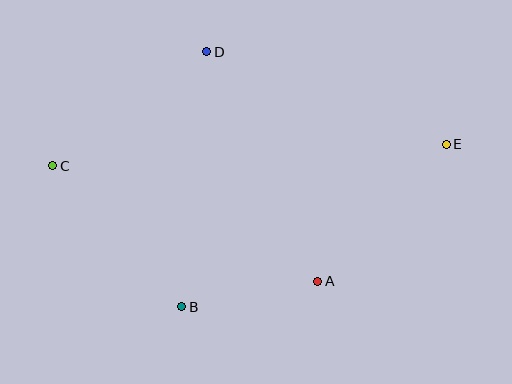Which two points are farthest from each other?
Points C and E are farthest from each other.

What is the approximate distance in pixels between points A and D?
The distance between A and D is approximately 255 pixels.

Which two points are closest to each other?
Points A and B are closest to each other.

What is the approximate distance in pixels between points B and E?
The distance between B and E is approximately 311 pixels.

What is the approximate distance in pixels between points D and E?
The distance between D and E is approximately 257 pixels.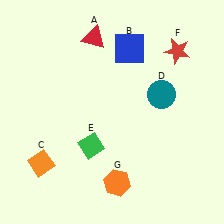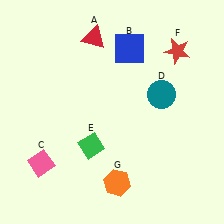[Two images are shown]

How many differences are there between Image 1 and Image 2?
There is 1 difference between the two images.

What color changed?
The diamond (C) changed from orange in Image 1 to pink in Image 2.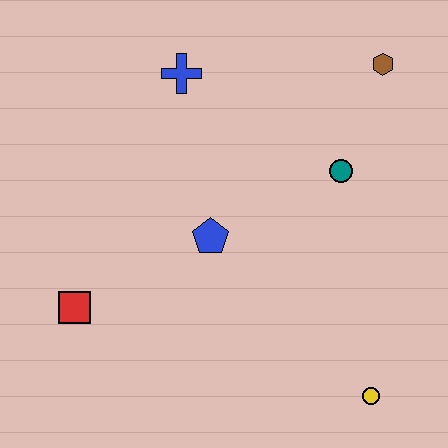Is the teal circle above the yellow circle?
Yes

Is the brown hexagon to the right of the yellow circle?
Yes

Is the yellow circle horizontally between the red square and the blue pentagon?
No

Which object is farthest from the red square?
The brown hexagon is farthest from the red square.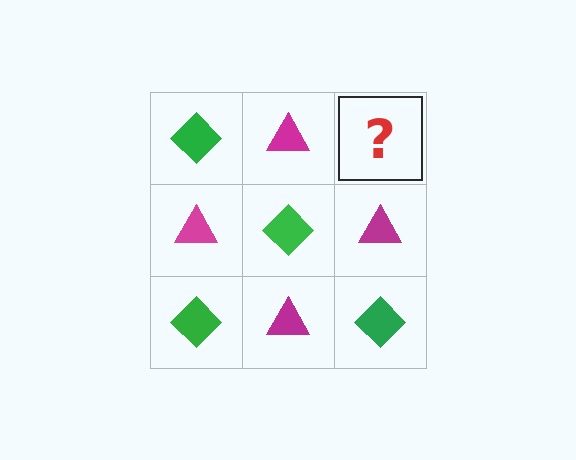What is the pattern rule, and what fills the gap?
The rule is that it alternates green diamond and magenta triangle in a checkerboard pattern. The gap should be filled with a green diamond.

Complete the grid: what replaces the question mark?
The question mark should be replaced with a green diamond.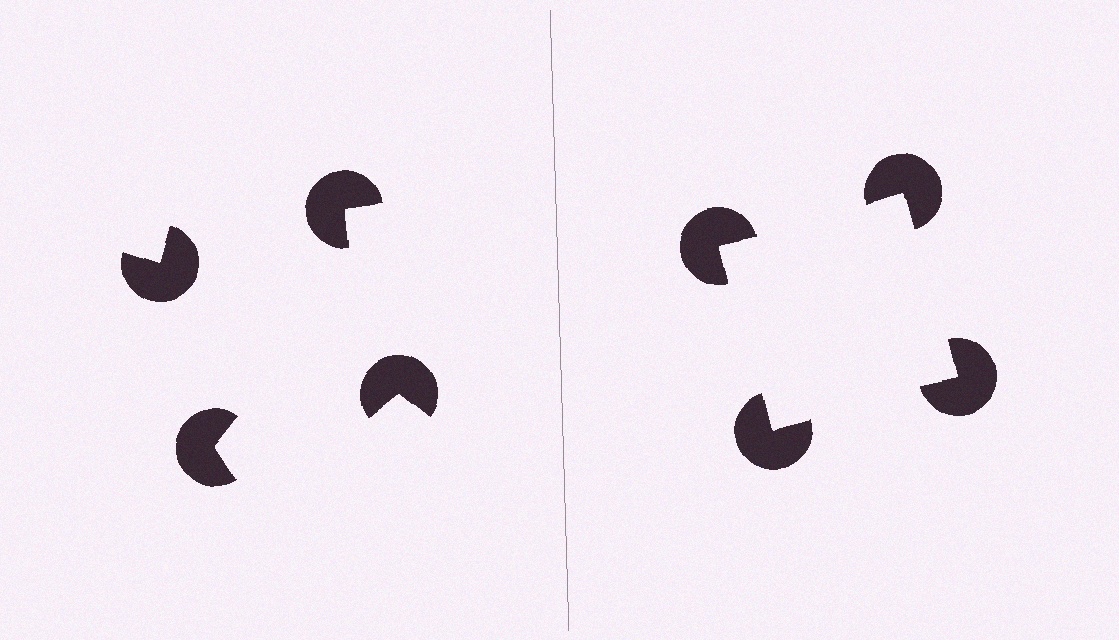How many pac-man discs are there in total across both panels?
8 — 4 on each side.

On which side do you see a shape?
An illusory square appears on the right side. On the left side the wedge cuts are rotated, so no coherent shape forms.